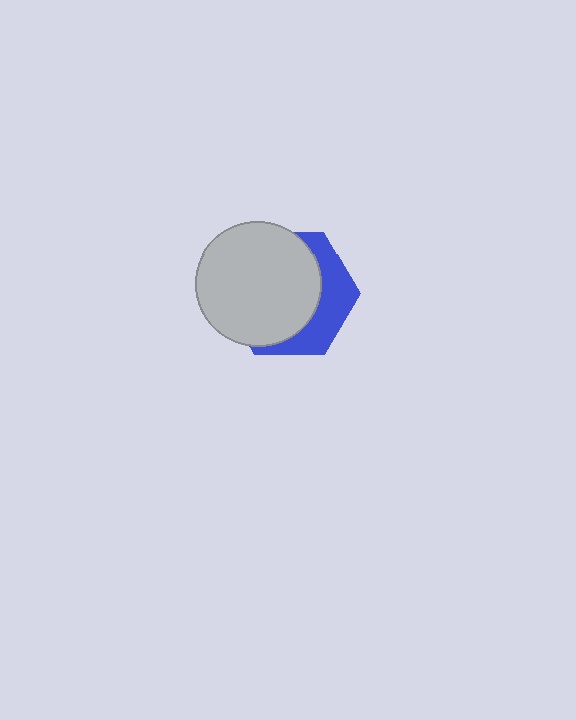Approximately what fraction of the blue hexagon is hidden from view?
Roughly 66% of the blue hexagon is hidden behind the light gray circle.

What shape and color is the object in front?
The object in front is a light gray circle.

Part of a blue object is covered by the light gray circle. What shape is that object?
It is a hexagon.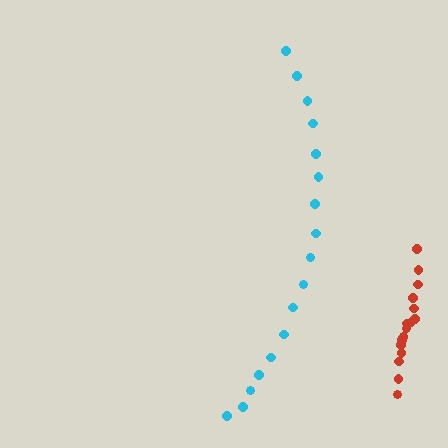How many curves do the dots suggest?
There are 2 distinct paths.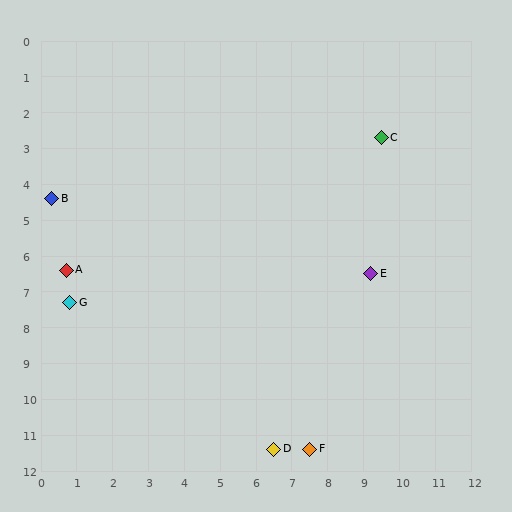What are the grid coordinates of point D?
Point D is at approximately (6.5, 11.4).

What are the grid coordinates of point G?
Point G is at approximately (0.8, 7.3).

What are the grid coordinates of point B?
Point B is at approximately (0.3, 4.4).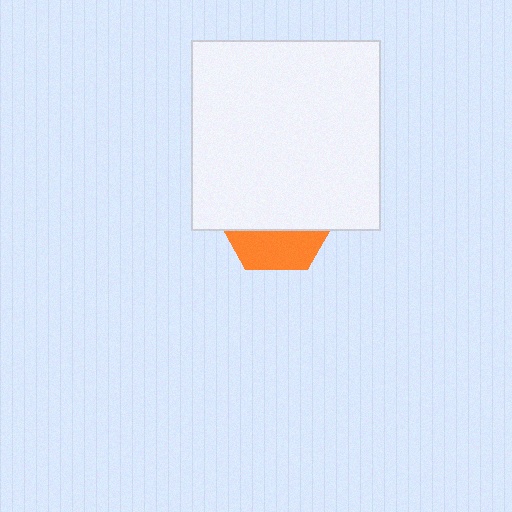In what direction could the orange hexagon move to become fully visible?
The orange hexagon could move down. That would shift it out from behind the white square entirely.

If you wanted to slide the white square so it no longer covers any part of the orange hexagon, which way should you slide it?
Slide it up — that is the most direct way to separate the two shapes.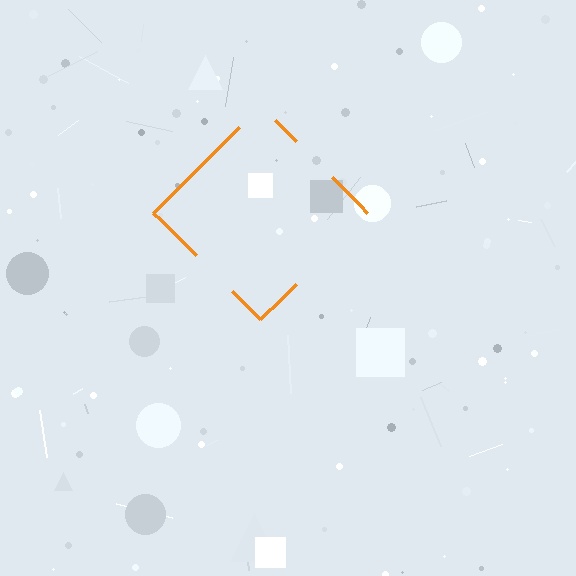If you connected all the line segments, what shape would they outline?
They would outline a diamond.